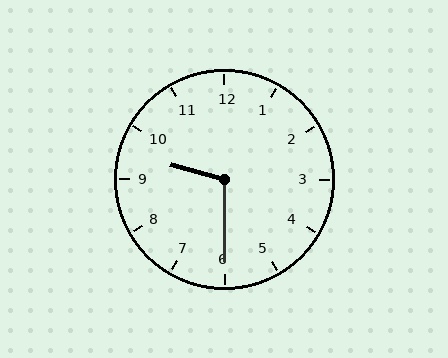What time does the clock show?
9:30.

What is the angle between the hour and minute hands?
Approximately 105 degrees.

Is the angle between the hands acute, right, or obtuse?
It is obtuse.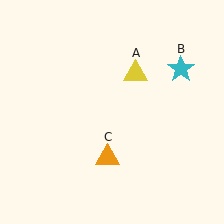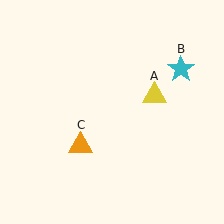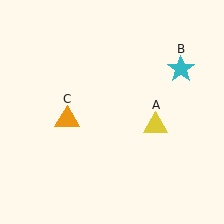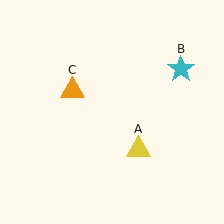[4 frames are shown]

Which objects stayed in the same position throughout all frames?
Cyan star (object B) remained stationary.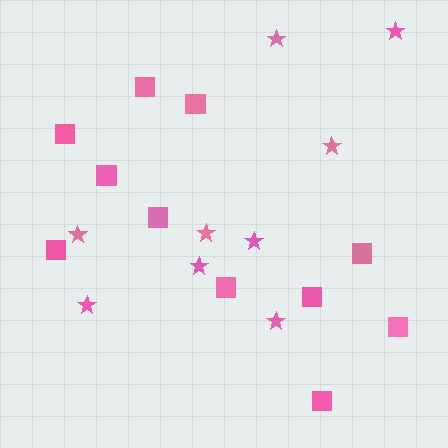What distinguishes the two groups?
There are 2 groups: one group of squares (11) and one group of stars (9).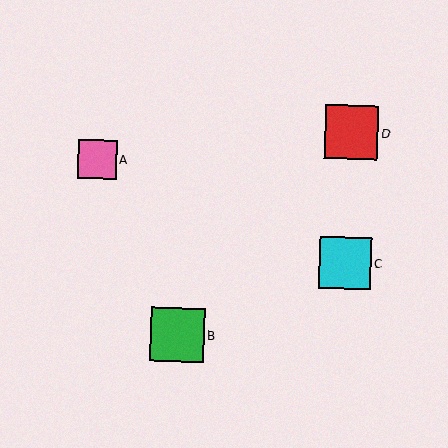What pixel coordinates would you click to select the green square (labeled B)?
Click at (177, 335) to select the green square B.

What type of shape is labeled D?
Shape D is a red square.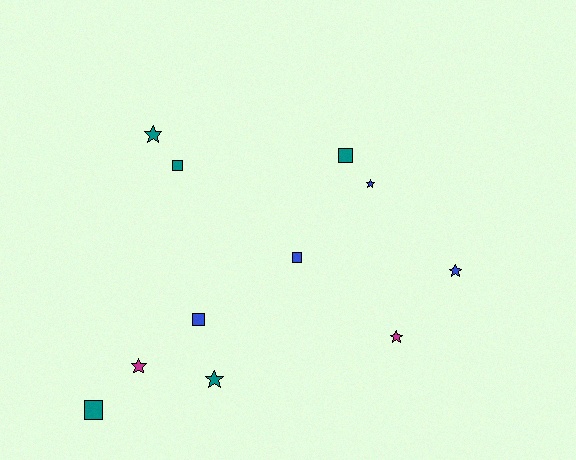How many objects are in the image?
There are 11 objects.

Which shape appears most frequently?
Star, with 6 objects.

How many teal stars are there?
There are 2 teal stars.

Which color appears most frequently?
Teal, with 5 objects.